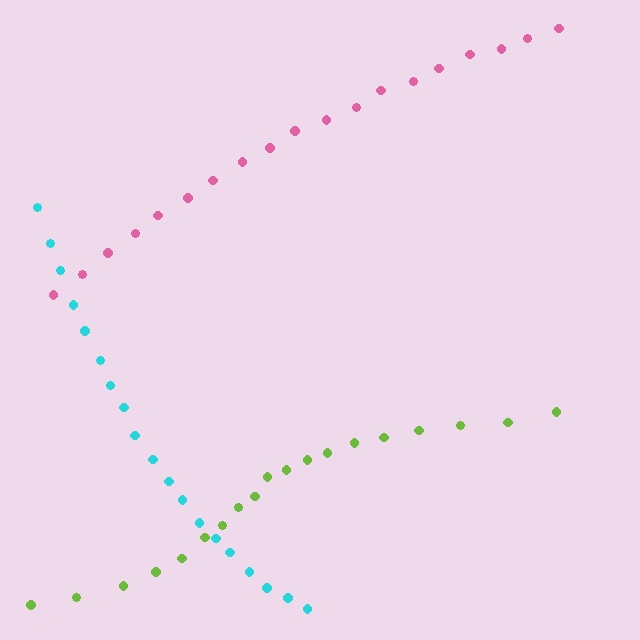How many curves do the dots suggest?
There are 3 distinct paths.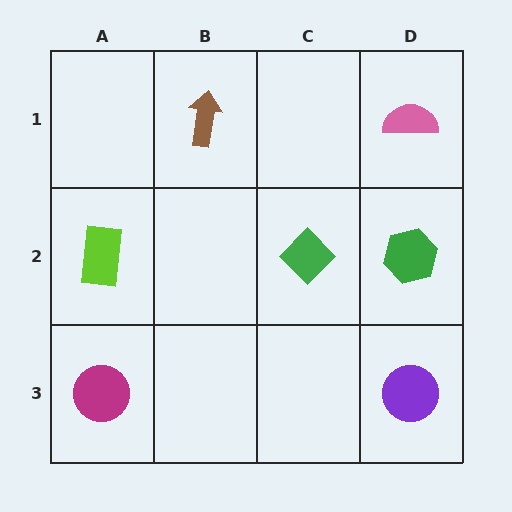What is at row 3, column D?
A purple circle.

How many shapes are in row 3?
2 shapes.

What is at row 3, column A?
A magenta circle.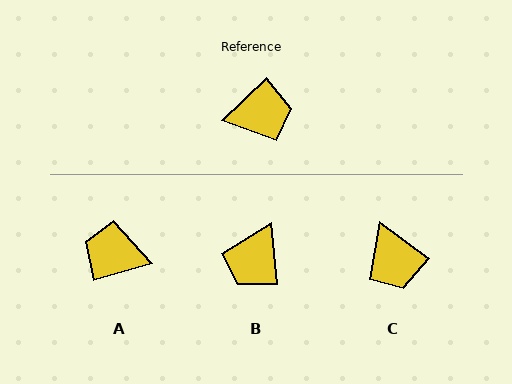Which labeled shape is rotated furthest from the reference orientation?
A, about 152 degrees away.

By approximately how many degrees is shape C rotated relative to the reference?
Approximately 79 degrees clockwise.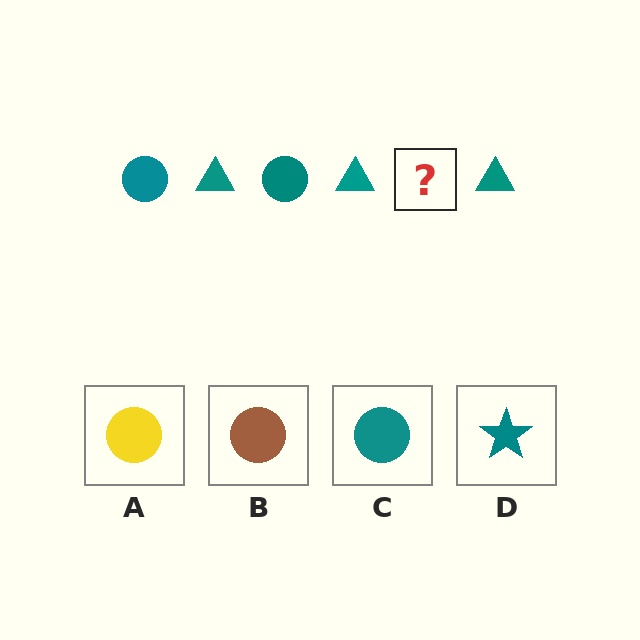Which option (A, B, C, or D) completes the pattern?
C.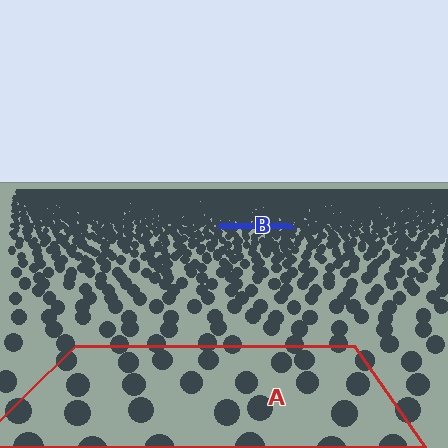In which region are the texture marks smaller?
The texture marks are smaller in region B, because it is farther away.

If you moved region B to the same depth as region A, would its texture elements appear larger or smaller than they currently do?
They would appear larger. At a closer depth, the same texture elements are projected at a bigger on-screen size.